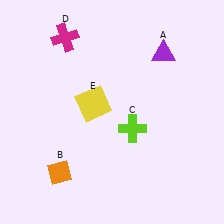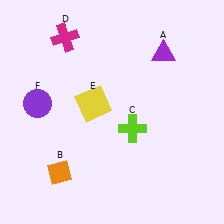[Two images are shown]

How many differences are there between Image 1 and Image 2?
There is 1 difference between the two images.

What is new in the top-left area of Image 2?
A purple circle (F) was added in the top-left area of Image 2.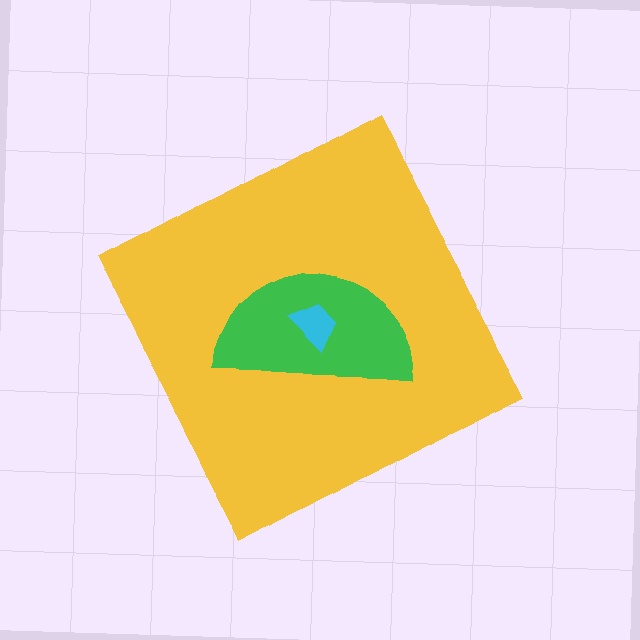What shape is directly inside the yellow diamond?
The green semicircle.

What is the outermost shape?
The yellow diamond.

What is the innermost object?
The cyan trapezoid.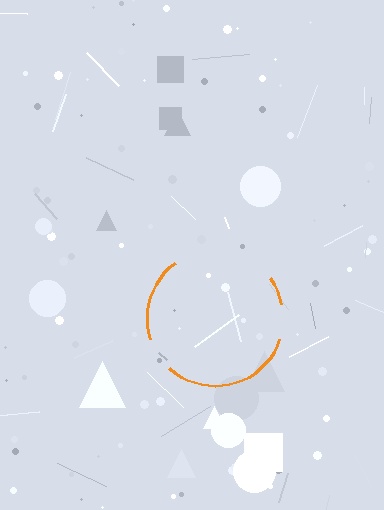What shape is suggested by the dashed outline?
The dashed outline suggests a circle.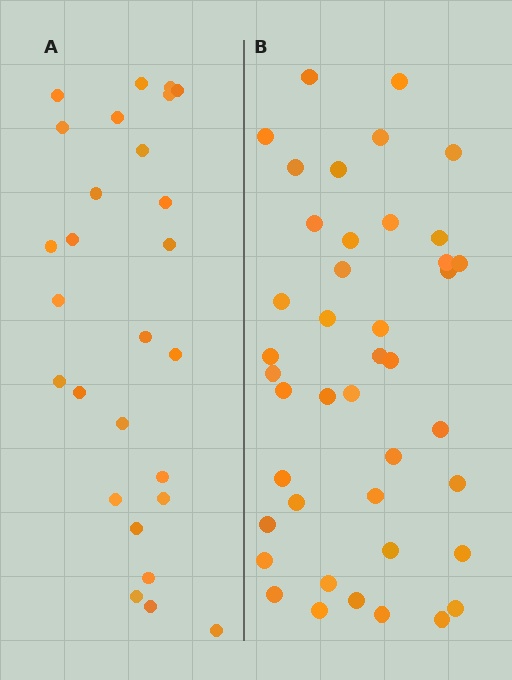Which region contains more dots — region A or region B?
Region B (the right region) has more dots.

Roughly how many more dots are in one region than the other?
Region B has approximately 15 more dots than region A.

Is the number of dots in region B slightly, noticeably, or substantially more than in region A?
Region B has substantially more. The ratio is roughly 1.6 to 1.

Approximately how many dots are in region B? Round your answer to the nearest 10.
About 40 dots. (The exact count is 42, which rounds to 40.)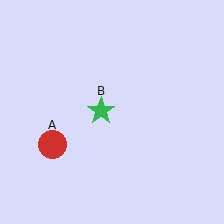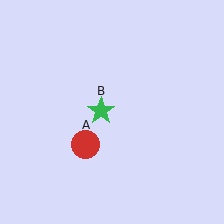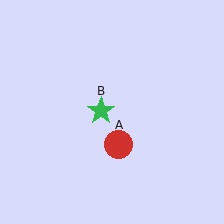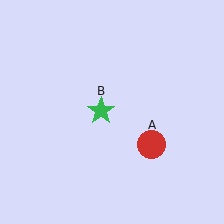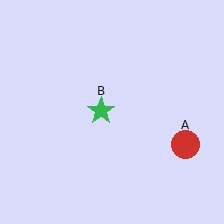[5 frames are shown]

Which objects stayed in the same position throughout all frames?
Green star (object B) remained stationary.